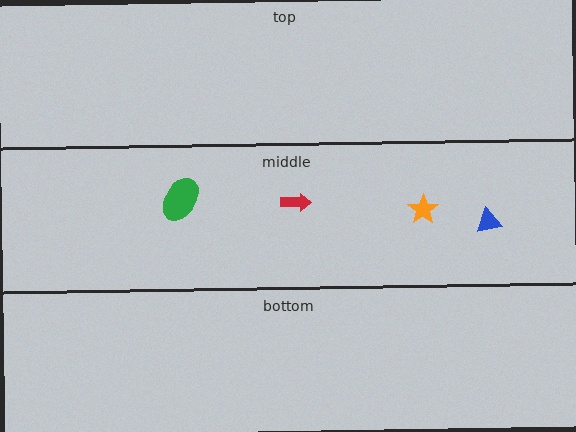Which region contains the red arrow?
The middle region.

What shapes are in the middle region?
The green ellipse, the red arrow, the orange star, the blue triangle.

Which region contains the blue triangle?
The middle region.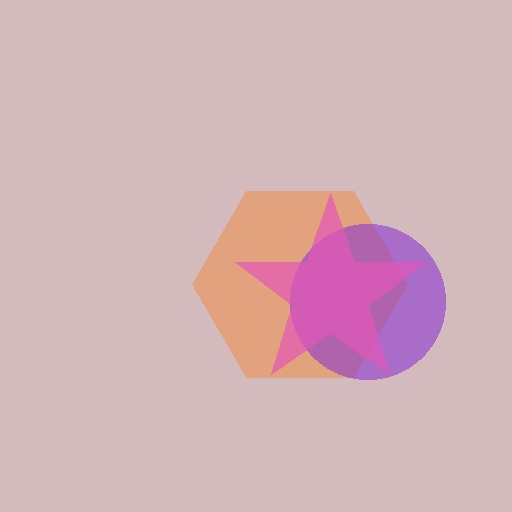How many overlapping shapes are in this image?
There are 3 overlapping shapes in the image.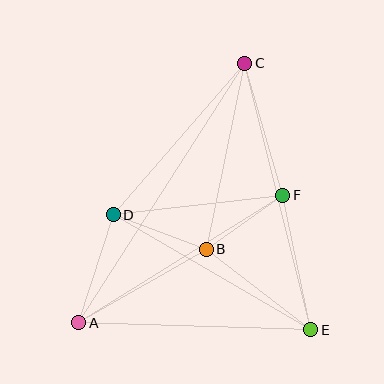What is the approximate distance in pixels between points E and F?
The distance between E and F is approximately 137 pixels.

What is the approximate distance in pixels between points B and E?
The distance between B and E is approximately 132 pixels.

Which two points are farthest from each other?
Points A and C are farthest from each other.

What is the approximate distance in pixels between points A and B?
The distance between A and B is approximately 147 pixels.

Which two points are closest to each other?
Points B and F are closest to each other.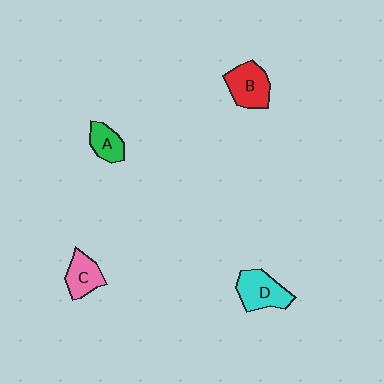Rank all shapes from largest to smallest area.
From largest to smallest: D (cyan), B (red), C (pink), A (green).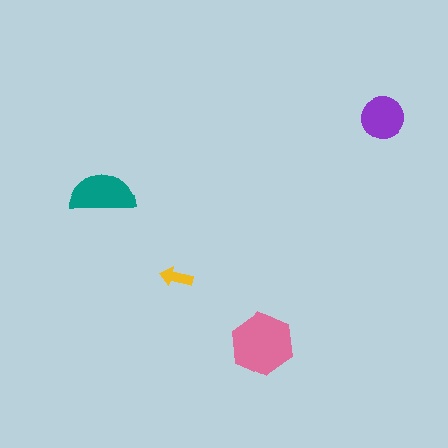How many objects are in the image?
There are 4 objects in the image.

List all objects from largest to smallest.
The pink hexagon, the teal semicircle, the purple circle, the yellow arrow.